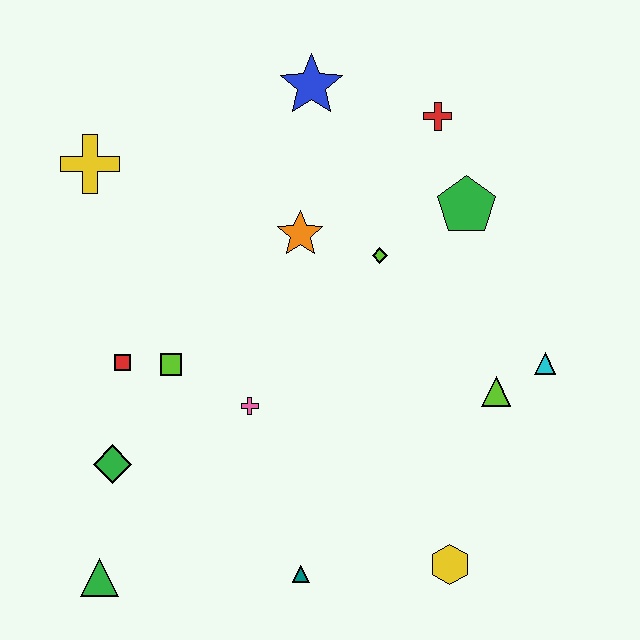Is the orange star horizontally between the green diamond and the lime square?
No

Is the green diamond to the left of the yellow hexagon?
Yes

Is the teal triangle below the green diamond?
Yes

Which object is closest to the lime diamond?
The orange star is closest to the lime diamond.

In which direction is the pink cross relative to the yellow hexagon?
The pink cross is to the left of the yellow hexagon.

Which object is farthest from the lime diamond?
The green triangle is farthest from the lime diamond.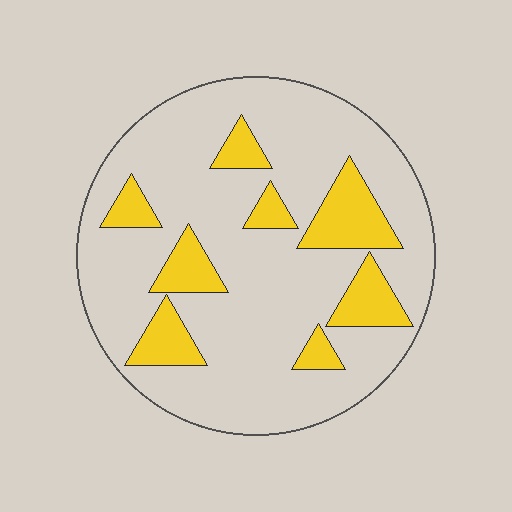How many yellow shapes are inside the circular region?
8.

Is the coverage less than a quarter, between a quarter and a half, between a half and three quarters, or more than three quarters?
Less than a quarter.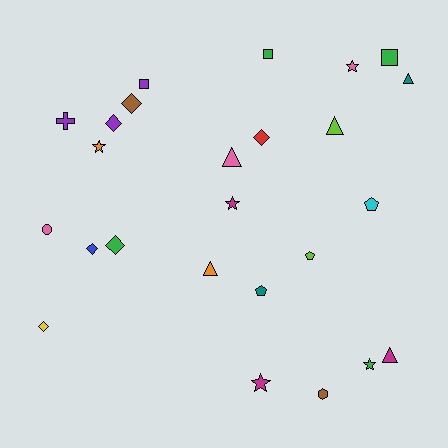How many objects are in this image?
There are 25 objects.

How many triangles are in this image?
There are 5 triangles.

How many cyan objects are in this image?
There is 1 cyan object.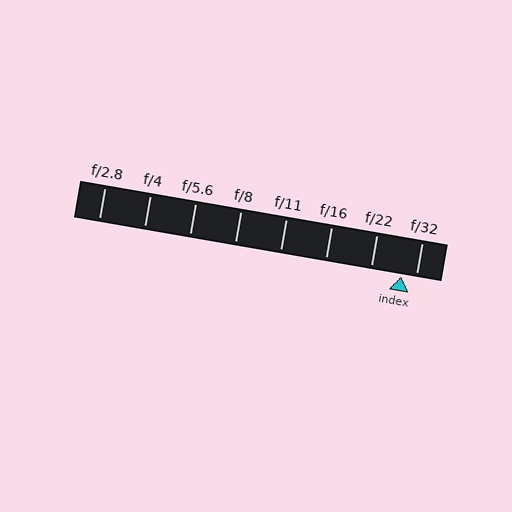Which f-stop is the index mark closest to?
The index mark is closest to f/32.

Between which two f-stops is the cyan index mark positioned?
The index mark is between f/22 and f/32.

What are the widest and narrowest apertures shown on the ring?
The widest aperture shown is f/2.8 and the narrowest is f/32.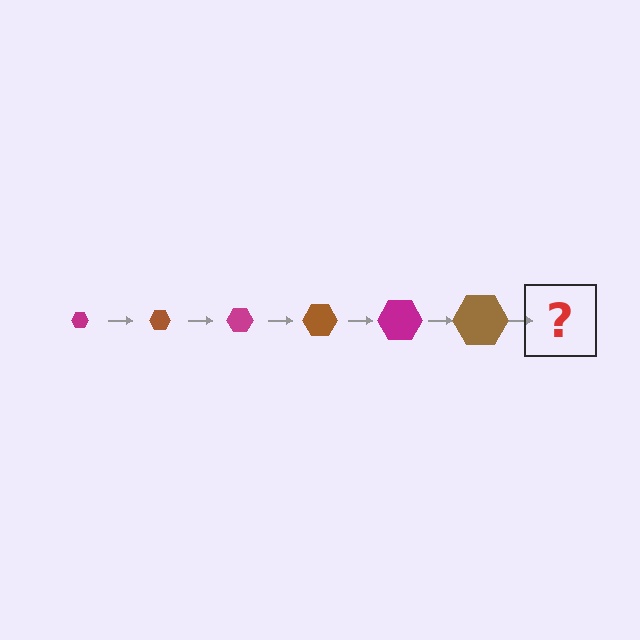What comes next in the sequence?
The next element should be a magenta hexagon, larger than the previous one.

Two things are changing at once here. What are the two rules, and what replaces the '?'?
The two rules are that the hexagon grows larger each step and the color cycles through magenta and brown. The '?' should be a magenta hexagon, larger than the previous one.